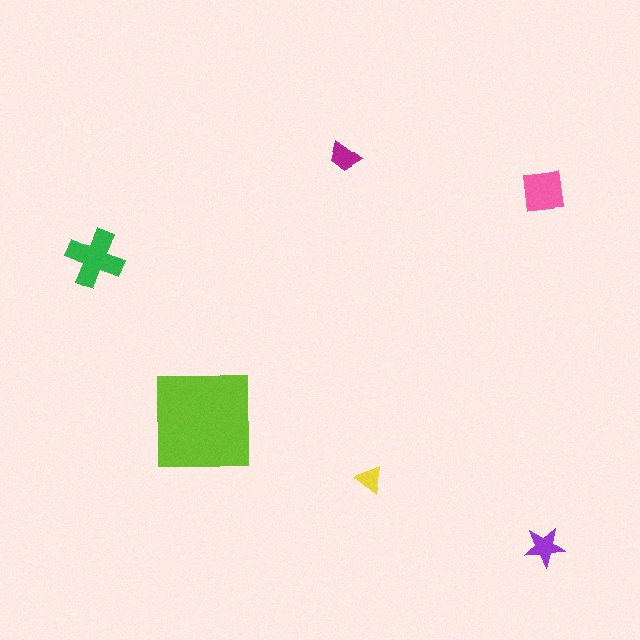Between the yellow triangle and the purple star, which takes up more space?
The purple star.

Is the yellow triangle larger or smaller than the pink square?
Smaller.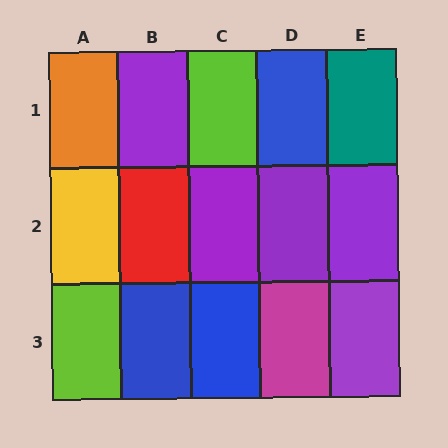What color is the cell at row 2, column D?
Purple.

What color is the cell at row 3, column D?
Magenta.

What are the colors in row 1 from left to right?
Orange, purple, lime, blue, teal.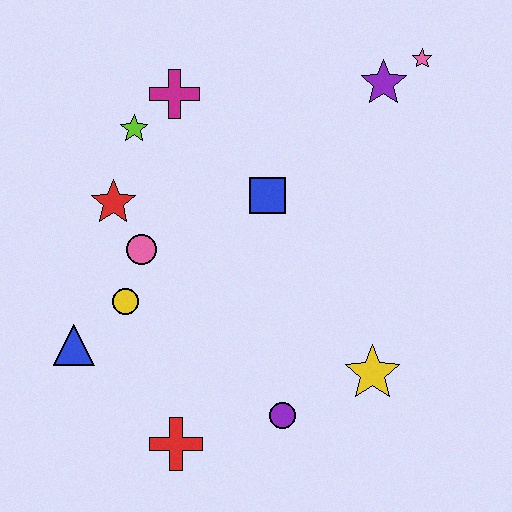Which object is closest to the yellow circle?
The pink circle is closest to the yellow circle.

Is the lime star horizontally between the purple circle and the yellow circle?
Yes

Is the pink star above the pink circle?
Yes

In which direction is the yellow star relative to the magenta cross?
The yellow star is below the magenta cross.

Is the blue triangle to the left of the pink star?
Yes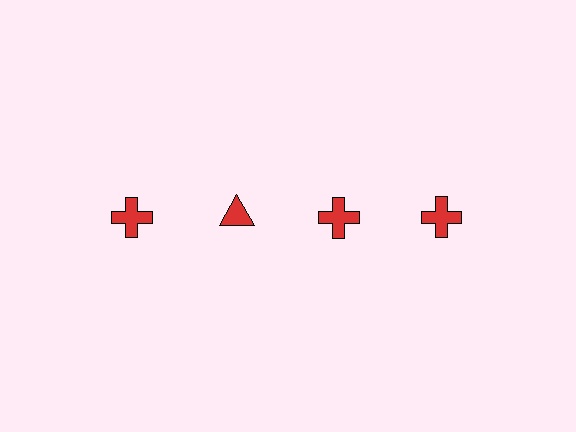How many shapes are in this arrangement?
There are 4 shapes arranged in a grid pattern.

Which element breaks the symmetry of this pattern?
The red triangle in the top row, second from left column breaks the symmetry. All other shapes are red crosses.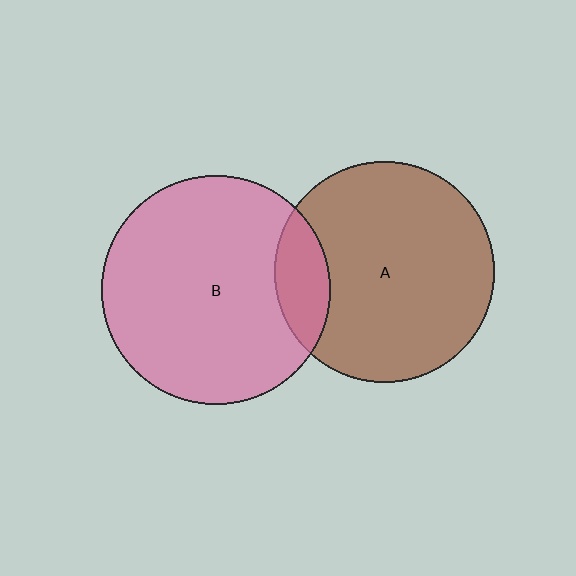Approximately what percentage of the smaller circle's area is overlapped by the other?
Approximately 15%.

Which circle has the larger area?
Circle B (pink).